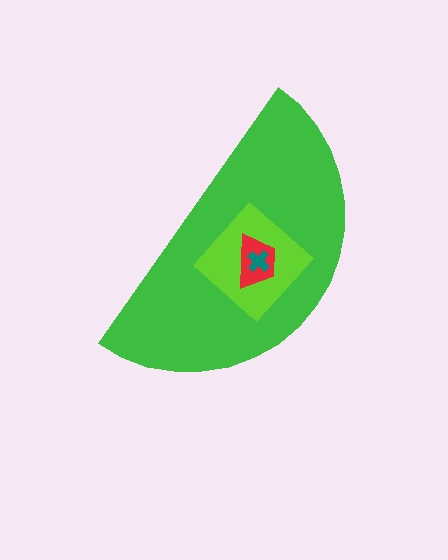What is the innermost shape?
The teal cross.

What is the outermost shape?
The green semicircle.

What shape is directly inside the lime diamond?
The red trapezoid.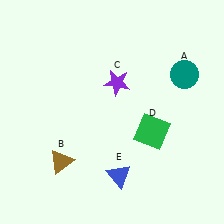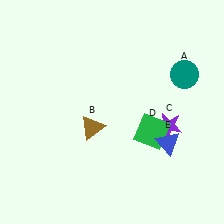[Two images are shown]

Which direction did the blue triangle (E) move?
The blue triangle (E) moved right.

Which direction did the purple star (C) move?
The purple star (C) moved right.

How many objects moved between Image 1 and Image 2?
3 objects moved between the two images.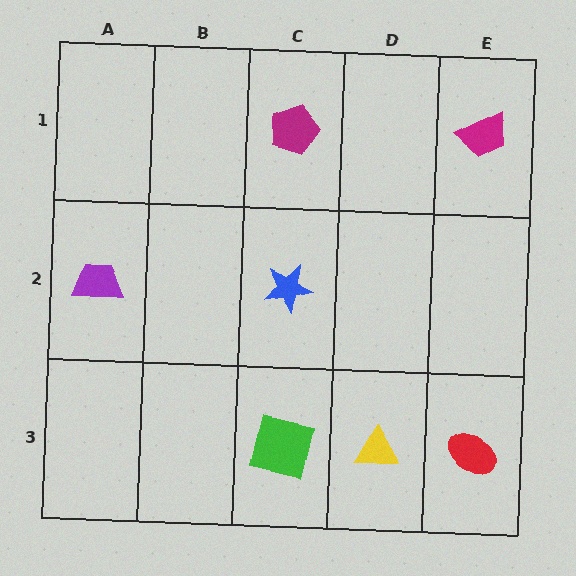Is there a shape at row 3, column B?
No, that cell is empty.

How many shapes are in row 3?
3 shapes.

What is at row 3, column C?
A green square.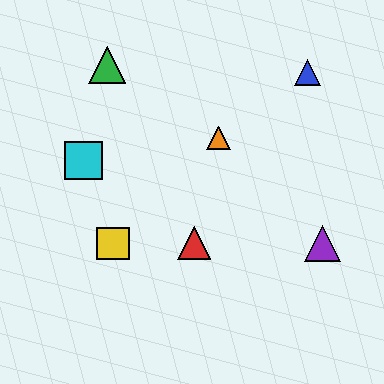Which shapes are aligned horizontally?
The red triangle, the yellow square, the purple triangle are aligned horizontally.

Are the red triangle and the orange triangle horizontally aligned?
No, the red triangle is at y≈243 and the orange triangle is at y≈138.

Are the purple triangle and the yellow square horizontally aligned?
Yes, both are at y≈243.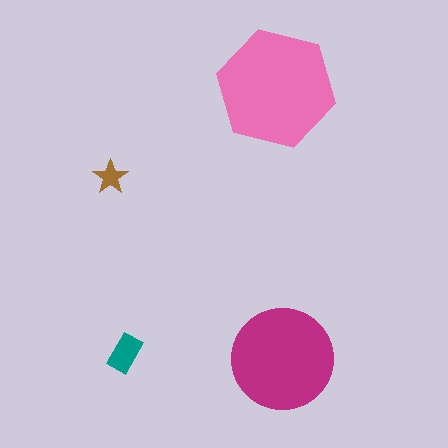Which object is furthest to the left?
The brown star is leftmost.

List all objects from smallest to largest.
The brown star, the teal rectangle, the magenta circle, the pink hexagon.